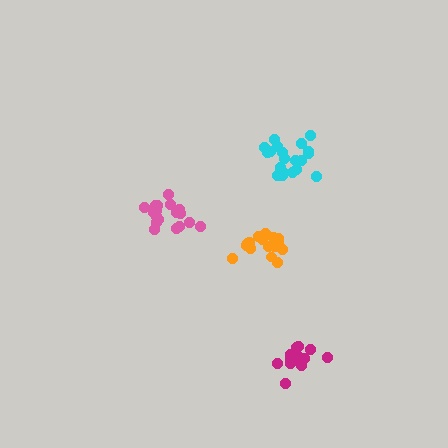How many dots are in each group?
Group 1: 18 dots, Group 2: 16 dots, Group 3: 20 dots, Group 4: 15 dots (69 total).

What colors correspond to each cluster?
The clusters are colored: pink, orange, cyan, magenta.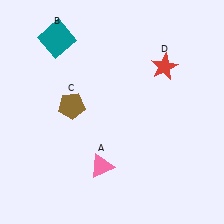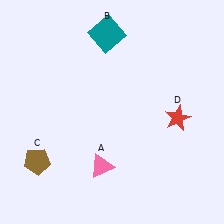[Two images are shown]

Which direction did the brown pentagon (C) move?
The brown pentagon (C) moved down.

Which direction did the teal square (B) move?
The teal square (B) moved right.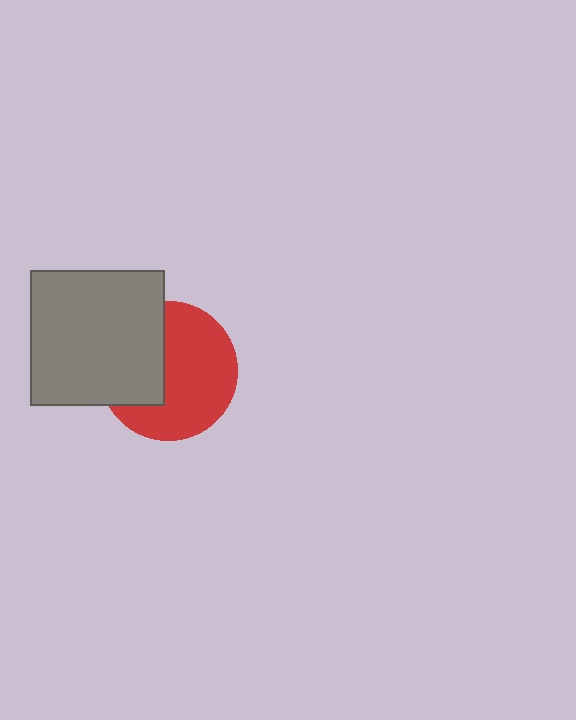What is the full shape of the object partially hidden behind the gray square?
The partially hidden object is a red circle.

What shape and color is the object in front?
The object in front is a gray square.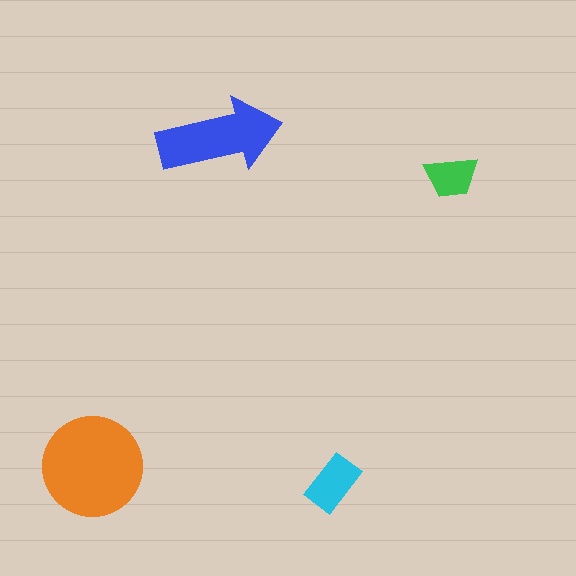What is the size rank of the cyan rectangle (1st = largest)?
3rd.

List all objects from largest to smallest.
The orange circle, the blue arrow, the cyan rectangle, the green trapezoid.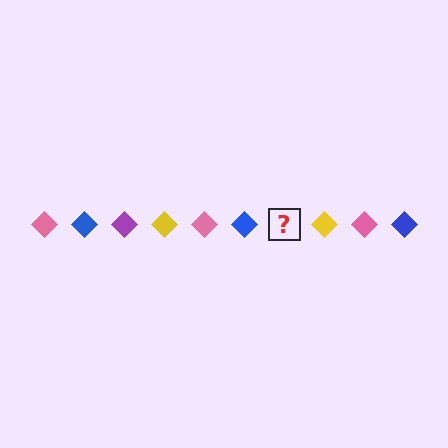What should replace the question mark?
The question mark should be replaced with a purple diamond.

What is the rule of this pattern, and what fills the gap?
The rule is that the pattern cycles through pink, blue, purple, yellow diamonds. The gap should be filled with a purple diamond.